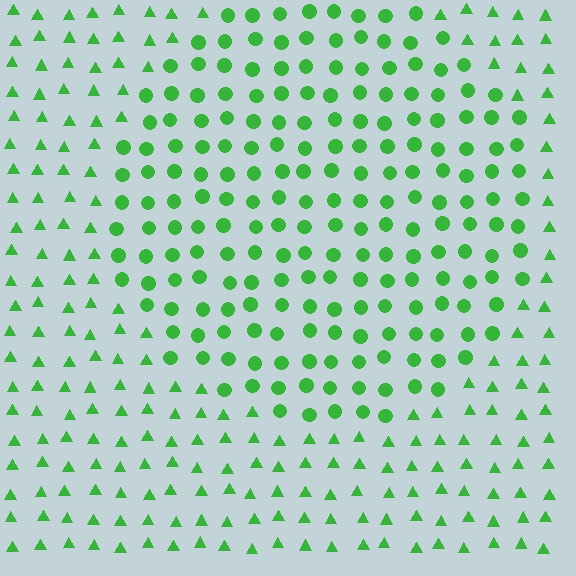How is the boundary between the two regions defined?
The boundary is defined by a change in element shape: circles inside vs. triangles outside. All elements share the same color and spacing.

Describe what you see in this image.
The image is filled with small green elements arranged in a uniform grid. A circle-shaped region contains circles, while the surrounding area contains triangles. The boundary is defined purely by the change in element shape.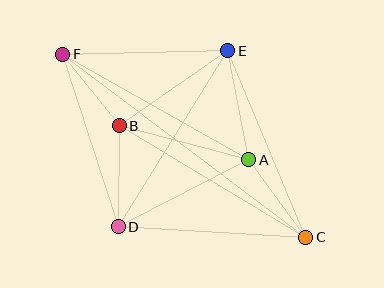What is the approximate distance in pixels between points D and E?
The distance between D and E is approximately 207 pixels.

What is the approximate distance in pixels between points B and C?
The distance between B and C is approximately 217 pixels.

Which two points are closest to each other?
Points B and F are closest to each other.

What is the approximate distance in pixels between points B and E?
The distance between B and E is approximately 132 pixels.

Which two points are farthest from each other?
Points C and F are farthest from each other.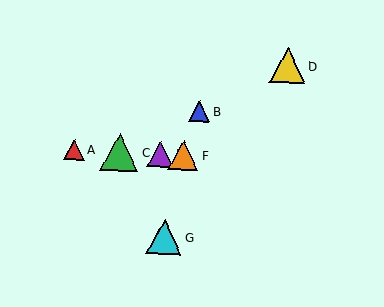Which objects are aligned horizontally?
Objects A, C, E, F are aligned horizontally.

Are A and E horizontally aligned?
Yes, both are at y≈150.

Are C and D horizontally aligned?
No, C is at y≈152 and D is at y≈66.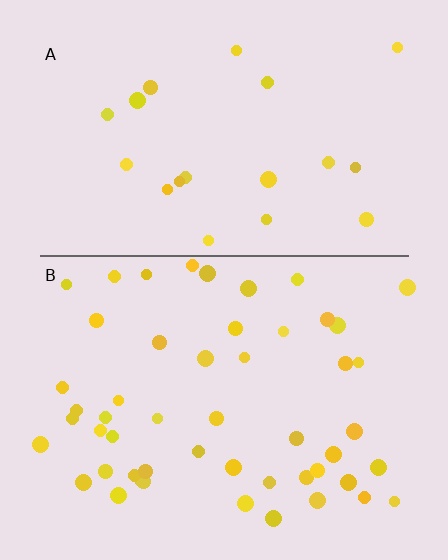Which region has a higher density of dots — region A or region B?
B (the bottom).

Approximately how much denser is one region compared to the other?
Approximately 2.5× — region B over region A.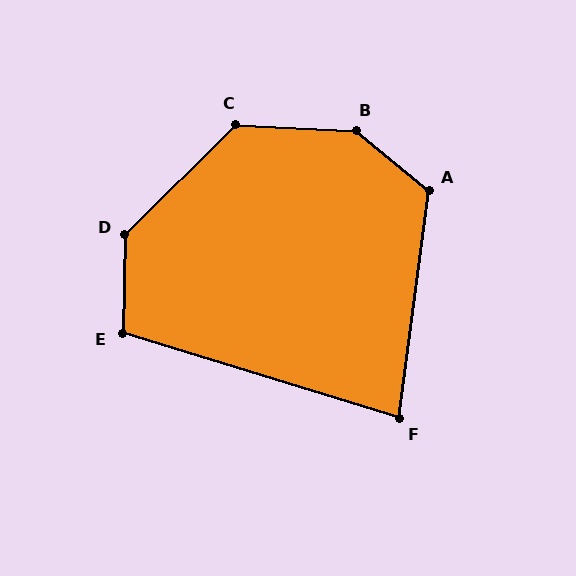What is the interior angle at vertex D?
Approximately 136 degrees (obtuse).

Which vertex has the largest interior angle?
B, at approximately 143 degrees.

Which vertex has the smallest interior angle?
F, at approximately 80 degrees.